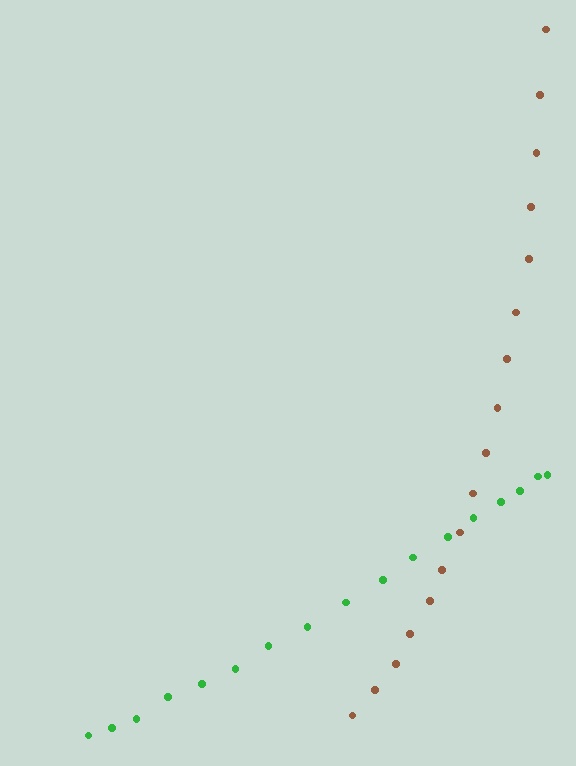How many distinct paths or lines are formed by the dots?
There are 2 distinct paths.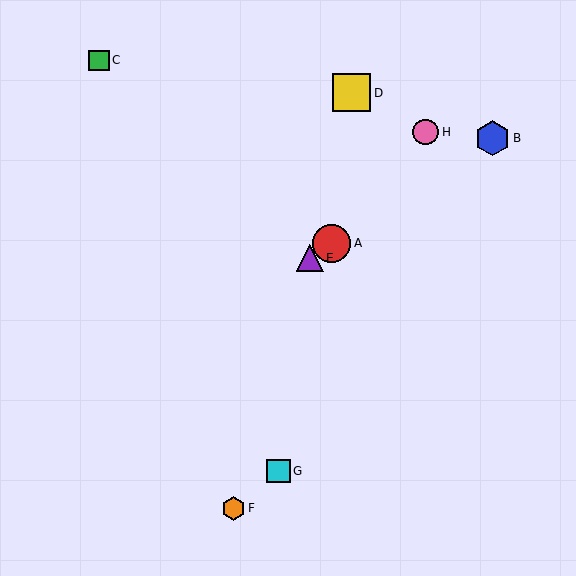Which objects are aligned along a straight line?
Objects A, B, E are aligned along a straight line.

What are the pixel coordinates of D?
Object D is at (352, 93).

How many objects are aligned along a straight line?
3 objects (A, B, E) are aligned along a straight line.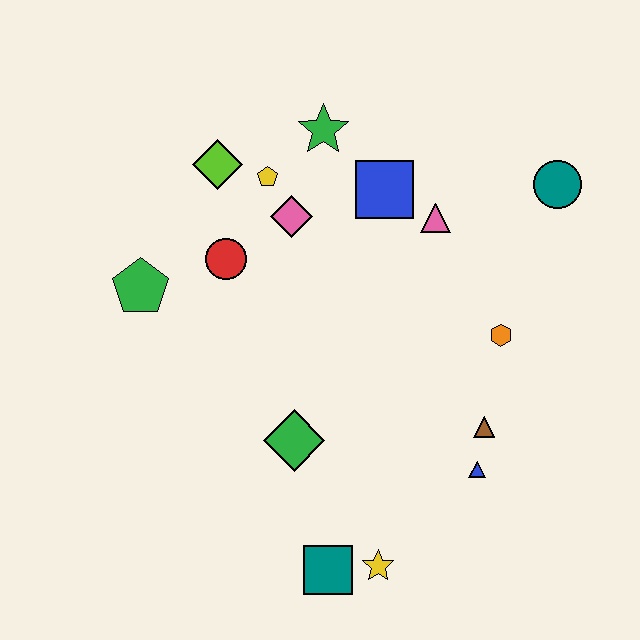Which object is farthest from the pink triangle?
The teal square is farthest from the pink triangle.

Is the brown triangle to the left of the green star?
No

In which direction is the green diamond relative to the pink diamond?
The green diamond is below the pink diamond.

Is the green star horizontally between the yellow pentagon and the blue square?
Yes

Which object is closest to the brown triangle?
The blue triangle is closest to the brown triangle.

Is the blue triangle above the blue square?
No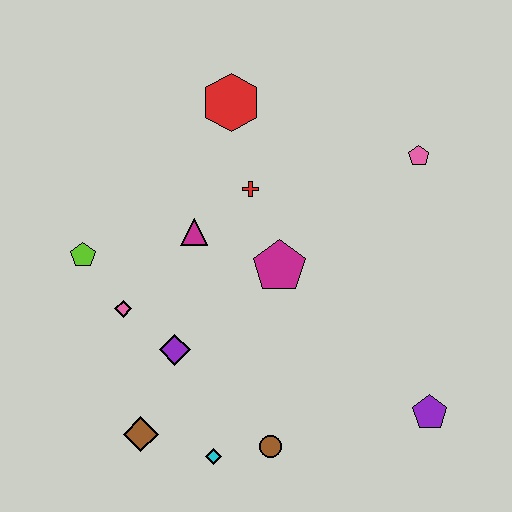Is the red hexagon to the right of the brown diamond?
Yes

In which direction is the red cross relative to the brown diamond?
The red cross is above the brown diamond.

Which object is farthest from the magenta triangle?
The purple pentagon is farthest from the magenta triangle.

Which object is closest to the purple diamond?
The pink diamond is closest to the purple diamond.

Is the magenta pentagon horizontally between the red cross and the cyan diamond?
No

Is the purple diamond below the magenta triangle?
Yes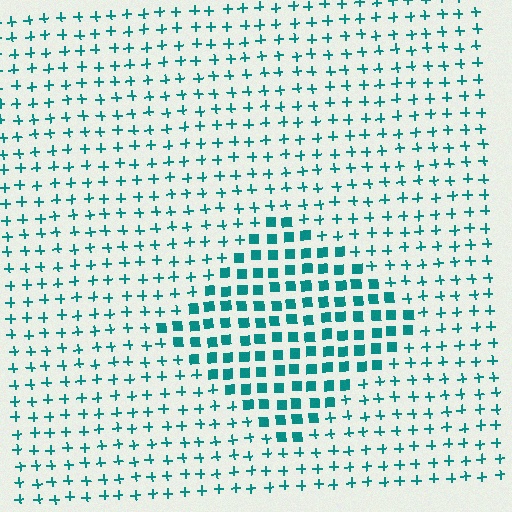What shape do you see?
I see a diamond.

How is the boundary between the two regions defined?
The boundary is defined by a change in element shape: squares inside vs. plus signs outside. All elements share the same color and spacing.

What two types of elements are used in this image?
The image uses squares inside the diamond region and plus signs outside it.